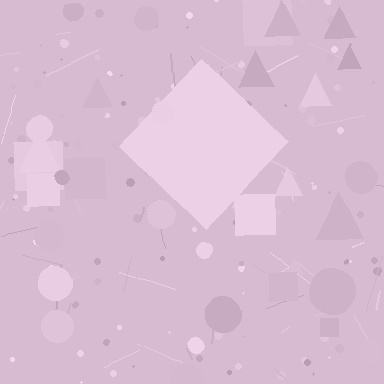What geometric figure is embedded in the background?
A diamond is embedded in the background.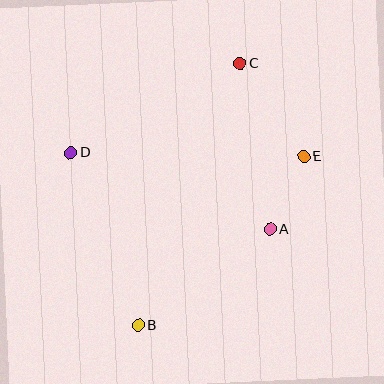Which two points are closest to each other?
Points A and E are closest to each other.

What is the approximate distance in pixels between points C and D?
The distance between C and D is approximately 191 pixels.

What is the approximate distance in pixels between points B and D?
The distance between B and D is approximately 185 pixels.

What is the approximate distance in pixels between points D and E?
The distance between D and E is approximately 233 pixels.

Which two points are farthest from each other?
Points B and C are farthest from each other.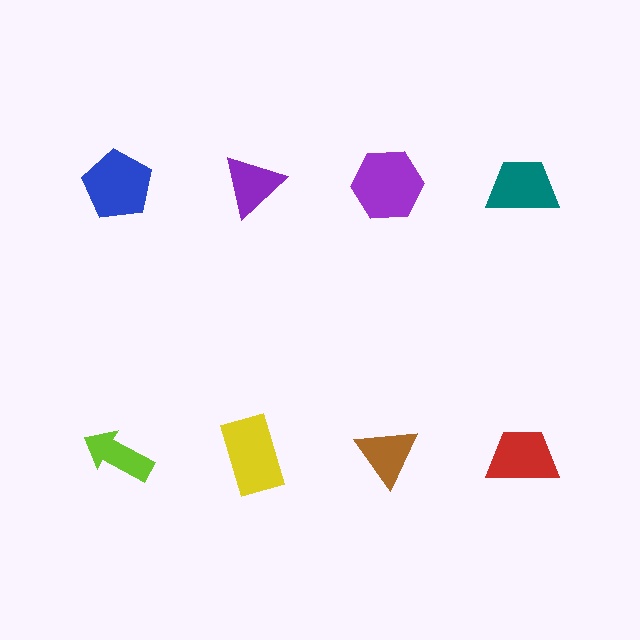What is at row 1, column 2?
A purple triangle.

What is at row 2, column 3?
A brown triangle.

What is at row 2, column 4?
A red trapezoid.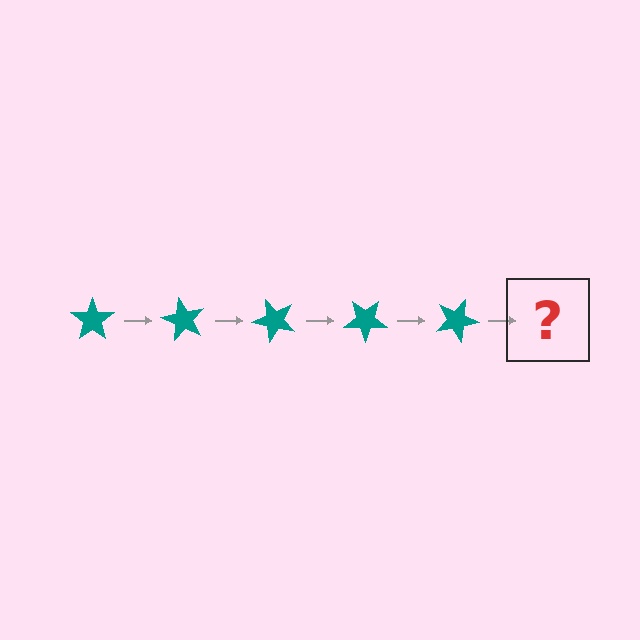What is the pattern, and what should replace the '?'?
The pattern is that the star rotates 60 degrees each step. The '?' should be a teal star rotated 300 degrees.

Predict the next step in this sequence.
The next step is a teal star rotated 300 degrees.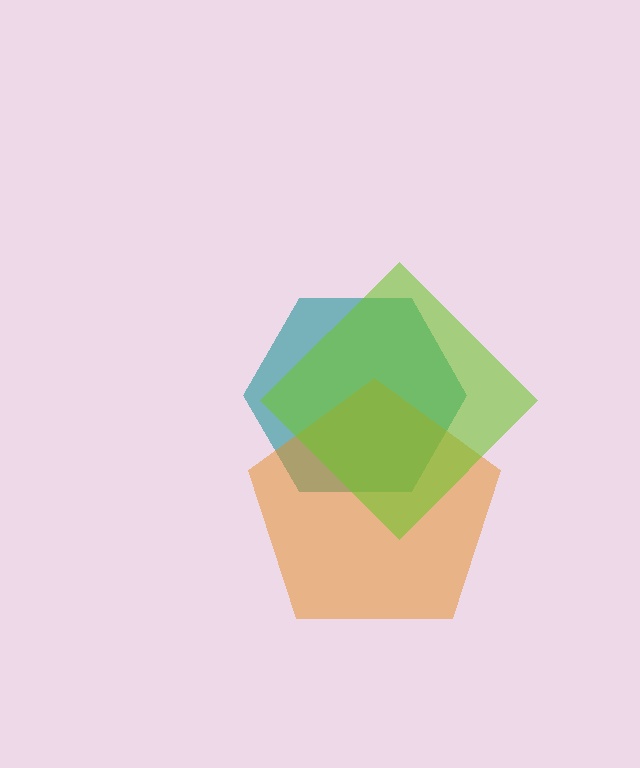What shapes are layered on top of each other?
The layered shapes are: a teal hexagon, an orange pentagon, a lime diamond.